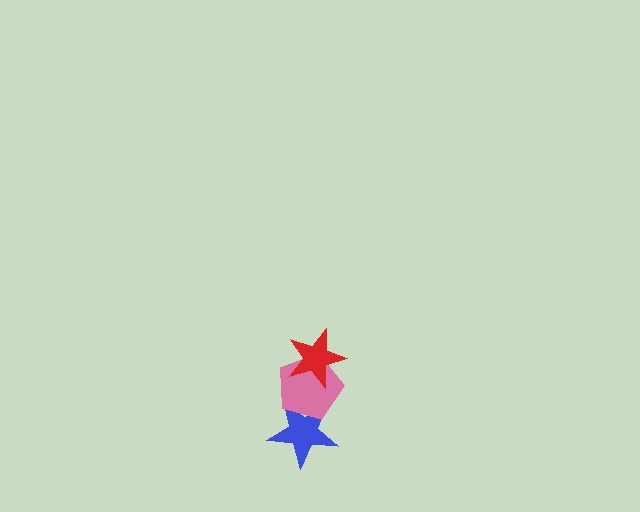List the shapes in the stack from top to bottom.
From top to bottom: the red star, the pink pentagon, the blue star.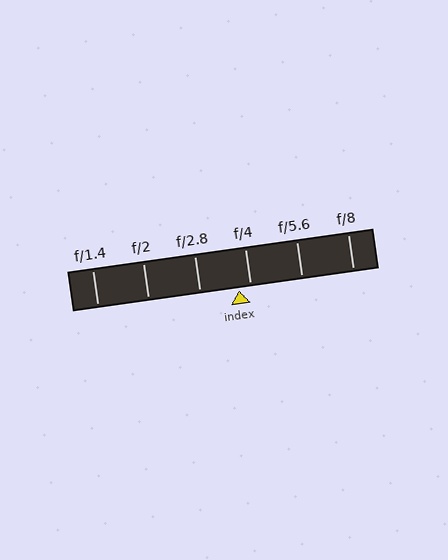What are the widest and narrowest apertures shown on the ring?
The widest aperture shown is f/1.4 and the narrowest is f/8.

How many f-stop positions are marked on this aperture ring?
There are 6 f-stop positions marked.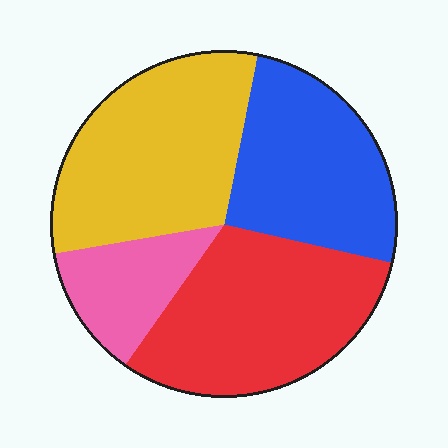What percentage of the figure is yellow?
Yellow covers roughly 30% of the figure.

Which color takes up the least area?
Pink, at roughly 15%.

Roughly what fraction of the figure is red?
Red takes up about one third (1/3) of the figure.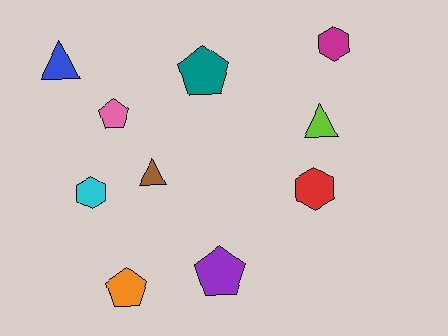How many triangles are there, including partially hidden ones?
There are 3 triangles.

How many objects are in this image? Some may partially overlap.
There are 10 objects.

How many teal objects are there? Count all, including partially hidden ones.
There is 1 teal object.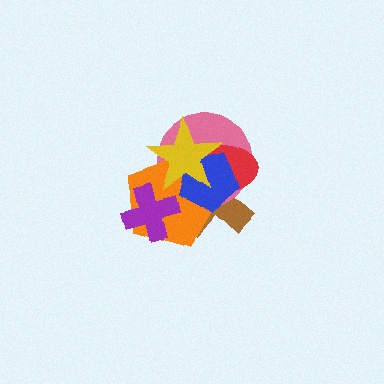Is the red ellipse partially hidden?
Yes, it is partially covered by another shape.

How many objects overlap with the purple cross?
1 object overlaps with the purple cross.